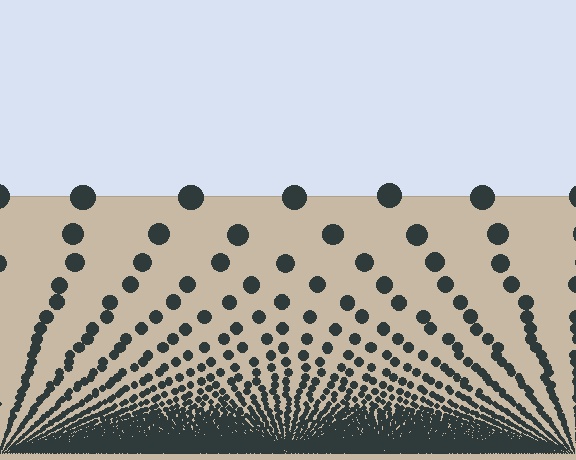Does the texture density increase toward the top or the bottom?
Density increases toward the bottom.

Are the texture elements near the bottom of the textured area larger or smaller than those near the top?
Smaller. The gradient is inverted — elements near the bottom are smaller and denser.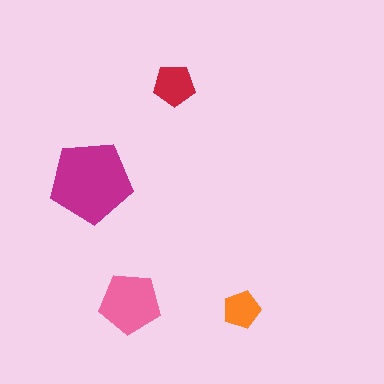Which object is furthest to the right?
The orange pentagon is rightmost.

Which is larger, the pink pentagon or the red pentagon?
The pink one.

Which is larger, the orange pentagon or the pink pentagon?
The pink one.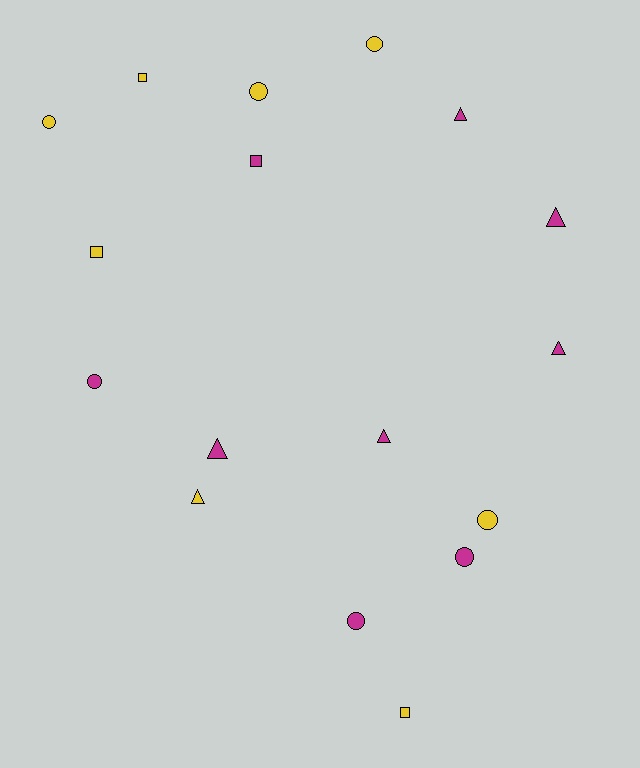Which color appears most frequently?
Magenta, with 9 objects.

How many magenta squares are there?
There is 1 magenta square.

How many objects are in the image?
There are 17 objects.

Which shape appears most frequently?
Circle, with 7 objects.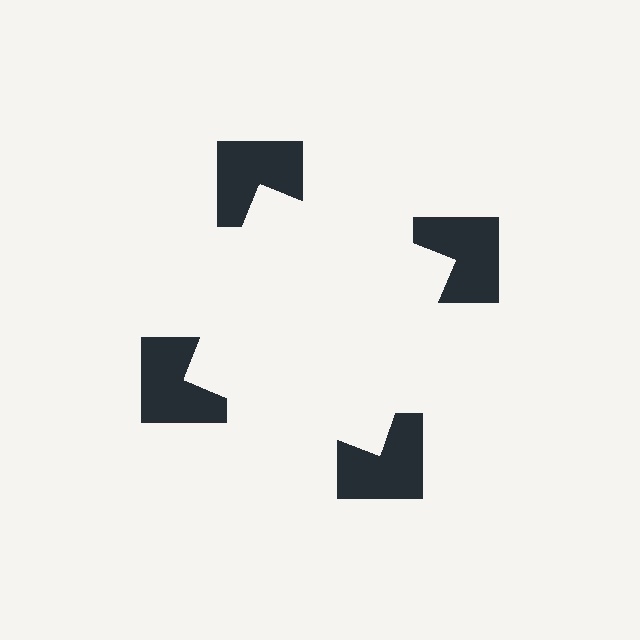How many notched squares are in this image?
There are 4 — one at each vertex of the illusory square.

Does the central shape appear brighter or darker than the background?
It typically appears slightly brighter than the background, even though no actual brightness change is drawn.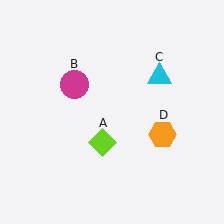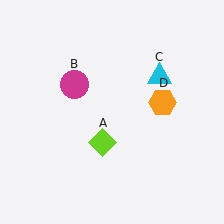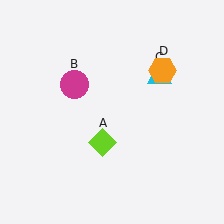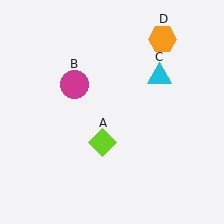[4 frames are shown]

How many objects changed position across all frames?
1 object changed position: orange hexagon (object D).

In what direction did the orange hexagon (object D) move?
The orange hexagon (object D) moved up.